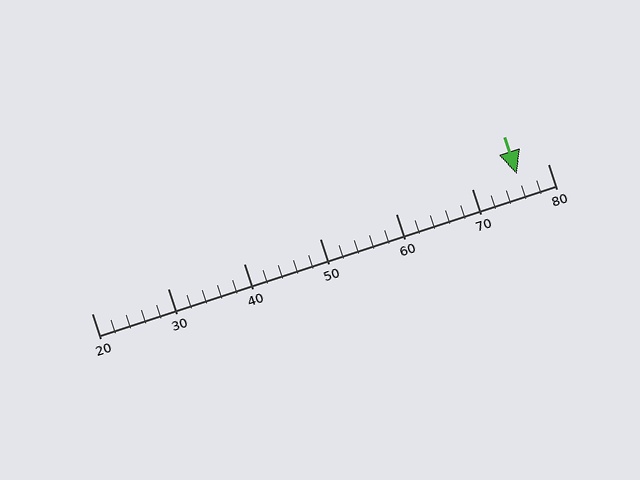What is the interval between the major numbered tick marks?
The major tick marks are spaced 10 units apart.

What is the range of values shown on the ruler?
The ruler shows values from 20 to 80.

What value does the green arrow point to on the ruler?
The green arrow points to approximately 76.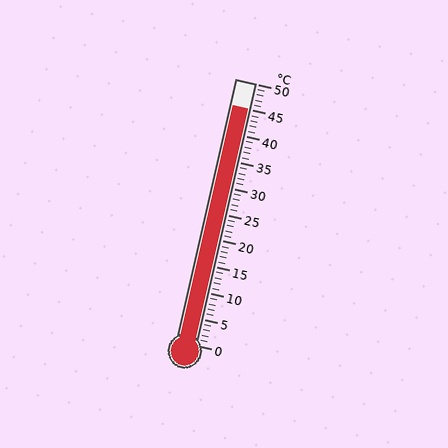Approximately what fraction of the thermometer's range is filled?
The thermometer is filled to approximately 90% of its range.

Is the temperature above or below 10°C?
The temperature is above 10°C.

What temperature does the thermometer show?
The thermometer shows approximately 45°C.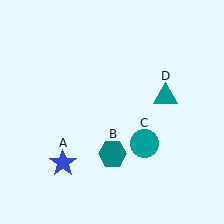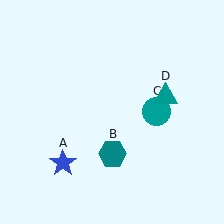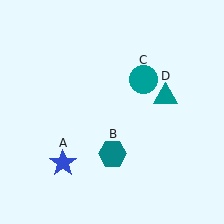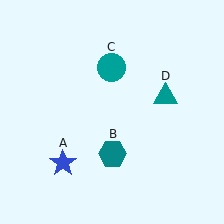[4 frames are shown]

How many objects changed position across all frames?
1 object changed position: teal circle (object C).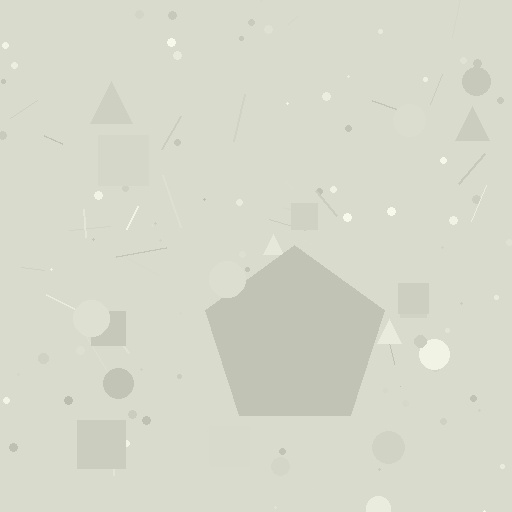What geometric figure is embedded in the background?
A pentagon is embedded in the background.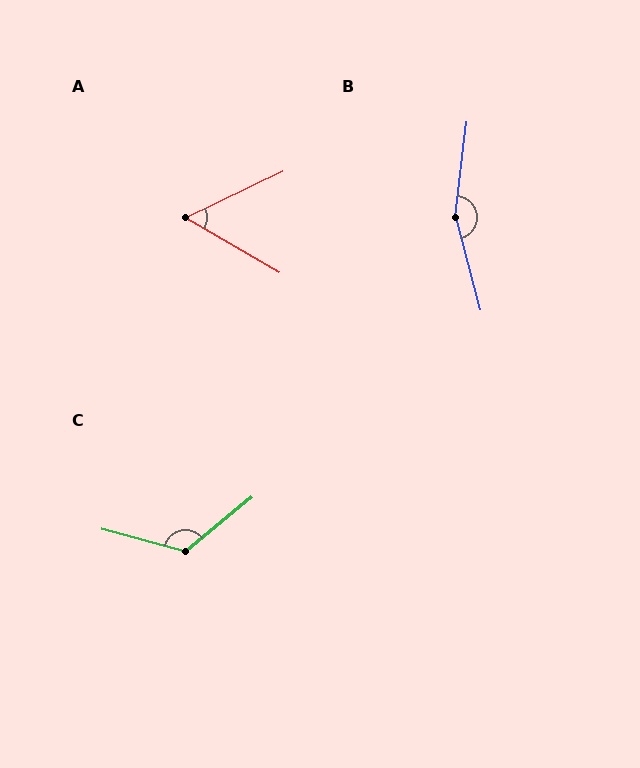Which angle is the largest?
B, at approximately 158 degrees.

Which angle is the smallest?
A, at approximately 55 degrees.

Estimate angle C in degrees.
Approximately 125 degrees.